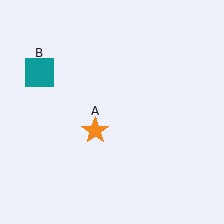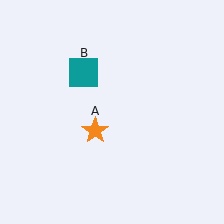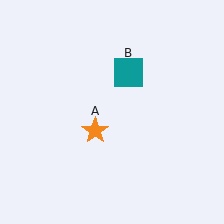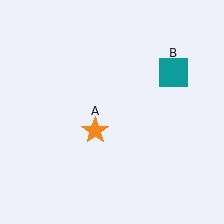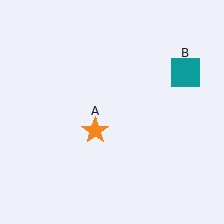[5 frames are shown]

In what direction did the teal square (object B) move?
The teal square (object B) moved right.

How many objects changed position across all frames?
1 object changed position: teal square (object B).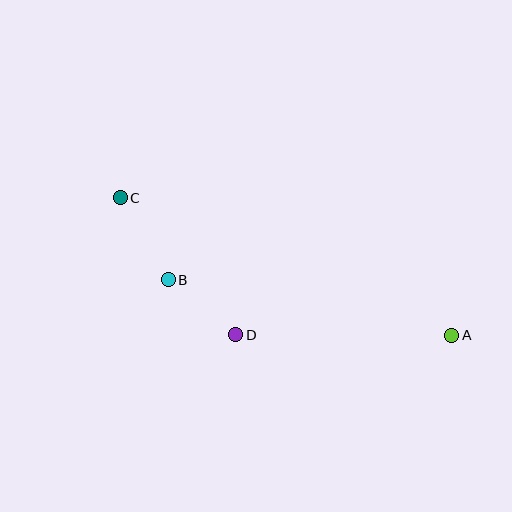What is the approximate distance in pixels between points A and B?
The distance between A and B is approximately 289 pixels.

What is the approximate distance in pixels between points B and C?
The distance between B and C is approximately 95 pixels.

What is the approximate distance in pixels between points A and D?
The distance between A and D is approximately 216 pixels.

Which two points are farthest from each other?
Points A and C are farthest from each other.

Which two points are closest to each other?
Points B and D are closest to each other.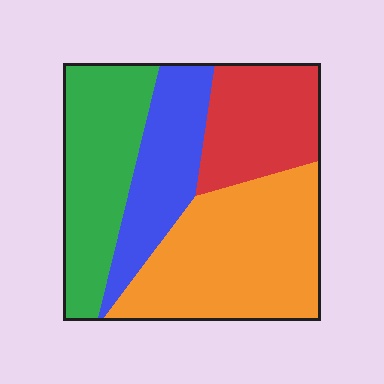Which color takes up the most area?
Orange, at roughly 35%.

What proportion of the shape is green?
Green covers 26% of the shape.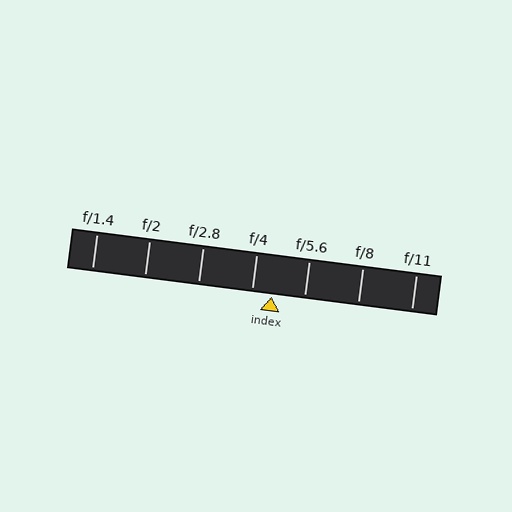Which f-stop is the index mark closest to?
The index mark is closest to f/4.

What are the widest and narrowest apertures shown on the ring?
The widest aperture shown is f/1.4 and the narrowest is f/11.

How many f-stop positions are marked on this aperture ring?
There are 7 f-stop positions marked.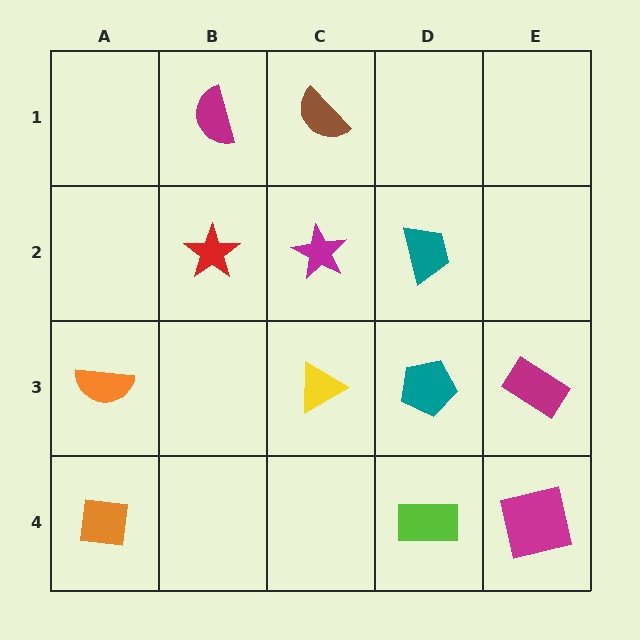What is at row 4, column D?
A lime rectangle.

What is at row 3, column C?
A yellow triangle.